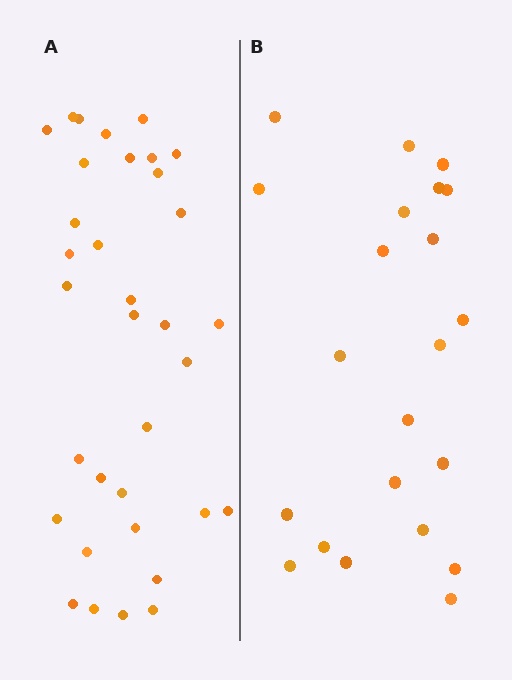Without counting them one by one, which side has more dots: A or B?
Region A (the left region) has more dots.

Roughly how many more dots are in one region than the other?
Region A has roughly 12 or so more dots than region B.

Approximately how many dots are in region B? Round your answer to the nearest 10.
About 20 dots. (The exact count is 22, which rounds to 20.)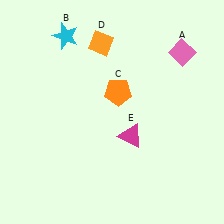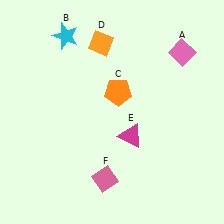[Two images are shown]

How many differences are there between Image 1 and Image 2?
There is 1 difference between the two images.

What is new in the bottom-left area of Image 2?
A pink diamond (F) was added in the bottom-left area of Image 2.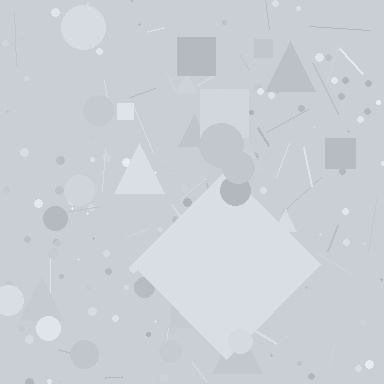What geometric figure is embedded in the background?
A diamond is embedded in the background.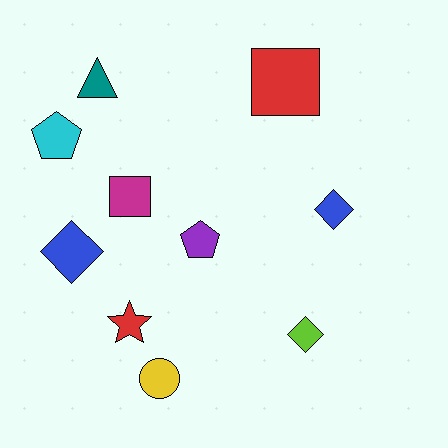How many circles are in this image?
There is 1 circle.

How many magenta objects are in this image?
There is 1 magenta object.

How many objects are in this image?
There are 10 objects.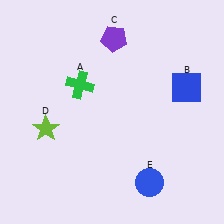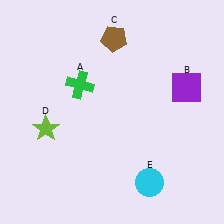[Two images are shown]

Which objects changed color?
B changed from blue to purple. C changed from purple to brown. E changed from blue to cyan.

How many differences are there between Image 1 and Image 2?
There are 3 differences between the two images.